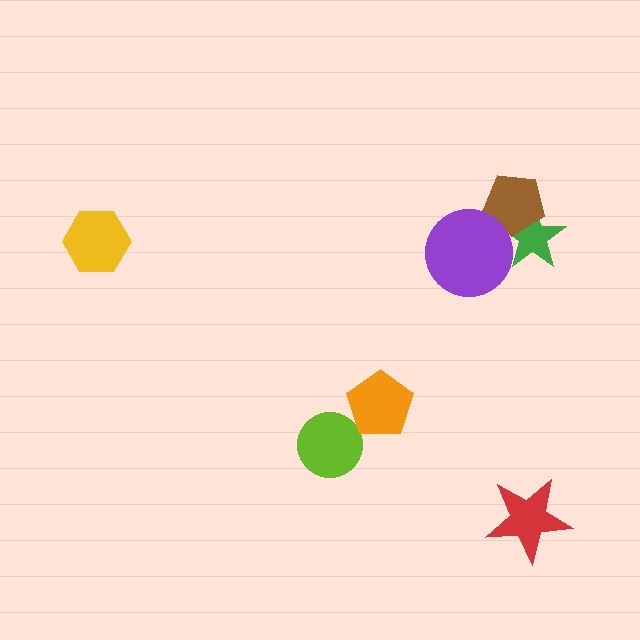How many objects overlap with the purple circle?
2 objects overlap with the purple circle.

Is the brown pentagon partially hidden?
Yes, it is partially covered by another shape.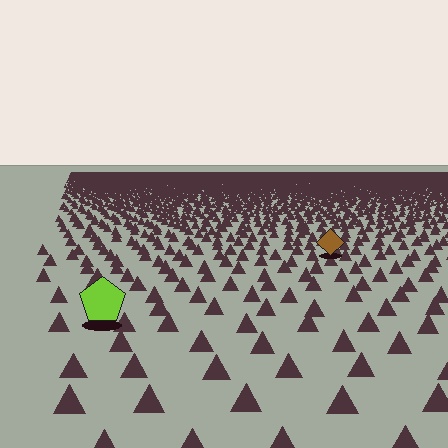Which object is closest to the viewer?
The lime pentagon is closest. The texture marks near it are larger and more spread out.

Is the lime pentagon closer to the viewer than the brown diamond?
Yes. The lime pentagon is closer — you can tell from the texture gradient: the ground texture is coarser near it.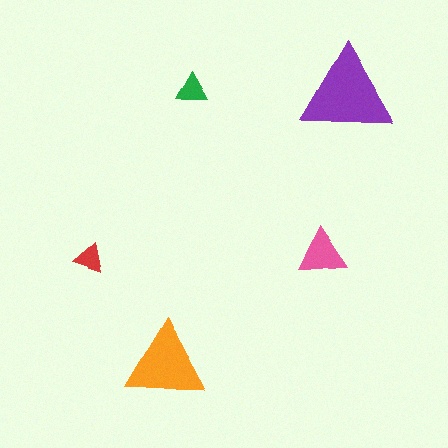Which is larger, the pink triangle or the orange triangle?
The orange one.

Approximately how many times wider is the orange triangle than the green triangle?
About 2.5 times wider.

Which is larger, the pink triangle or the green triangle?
The pink one.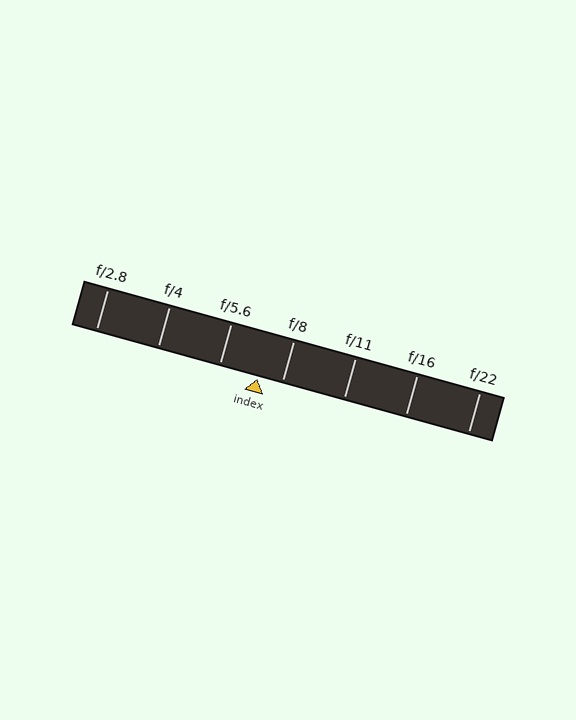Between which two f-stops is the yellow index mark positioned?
The index mark is between f/5.6 and f/8.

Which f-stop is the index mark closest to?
The index mark is closest to f/8.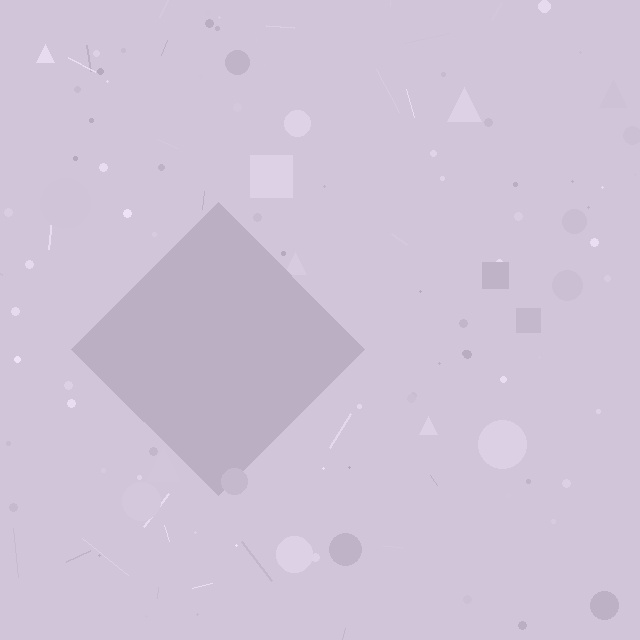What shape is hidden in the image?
A diamond is hidden in the image.